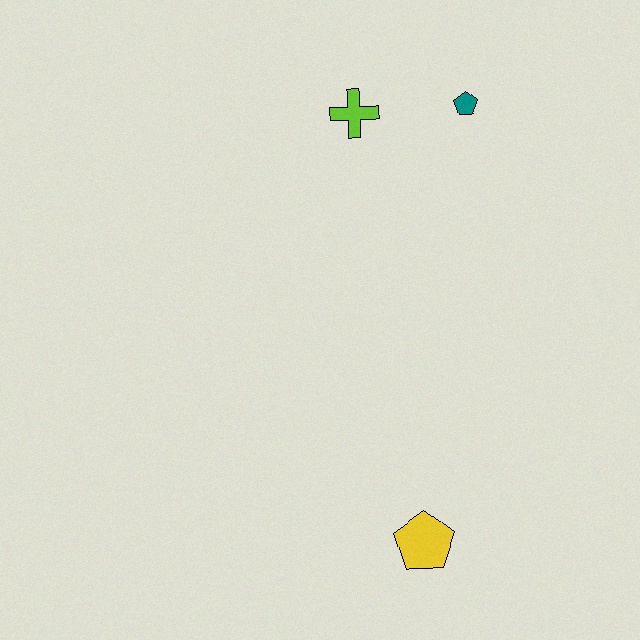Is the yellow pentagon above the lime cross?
No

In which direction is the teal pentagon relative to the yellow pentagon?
The teal pentagon is above the yellow pentagon.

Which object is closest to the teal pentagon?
The lime cross is closest to the teal pentagon.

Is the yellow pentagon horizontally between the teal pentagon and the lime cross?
Yes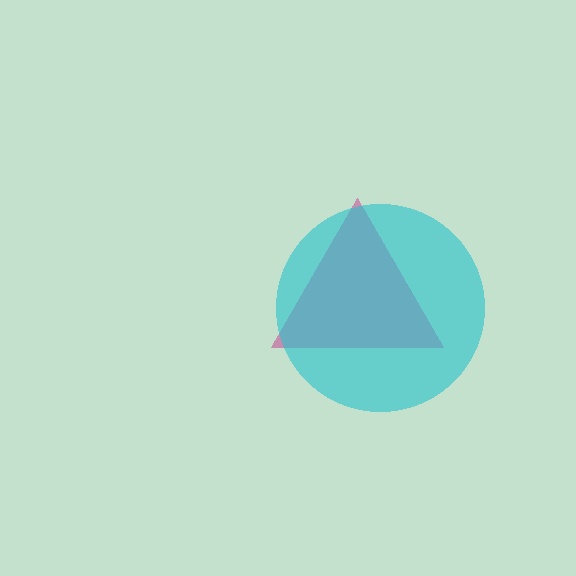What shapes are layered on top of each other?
The layered shapes are: a magenta triangle, a cyan circle.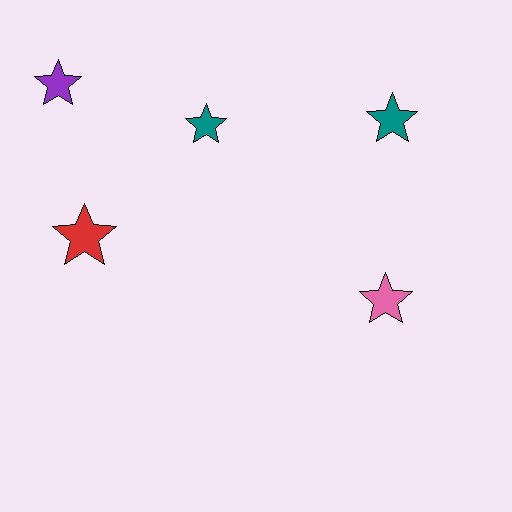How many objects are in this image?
There are 5 objects.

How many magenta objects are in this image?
There are no magenta objects.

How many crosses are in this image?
There are no crosses.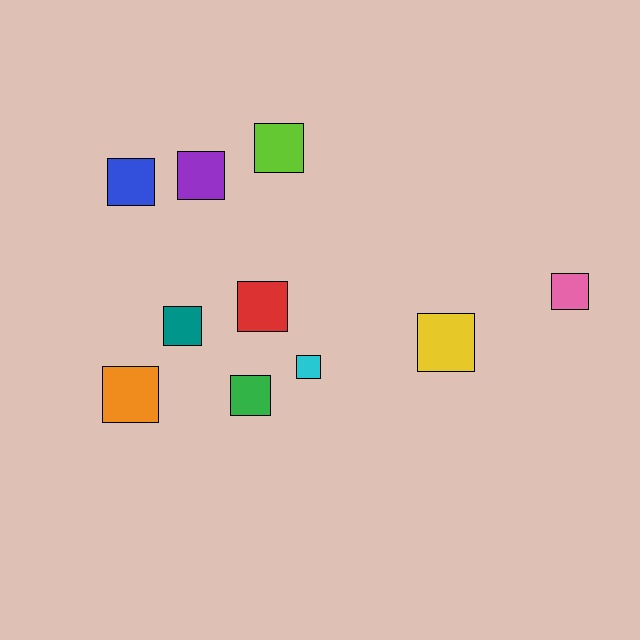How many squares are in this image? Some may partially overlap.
There are 10 squares.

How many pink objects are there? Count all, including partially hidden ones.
There is 1 pink object.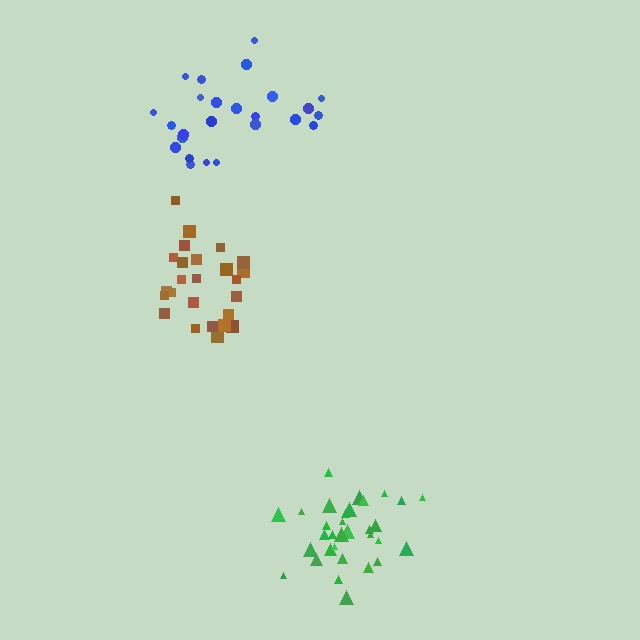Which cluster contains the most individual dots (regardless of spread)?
Green (32).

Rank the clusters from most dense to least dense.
brown, green, blue.